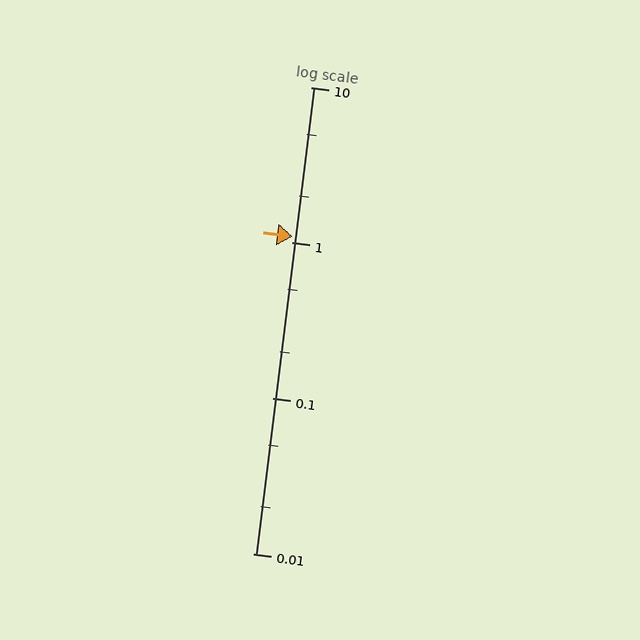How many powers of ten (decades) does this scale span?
The scale spans 3 decades, from 0.01 to 10.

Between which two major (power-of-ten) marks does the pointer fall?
The pointer is between 1 and 10.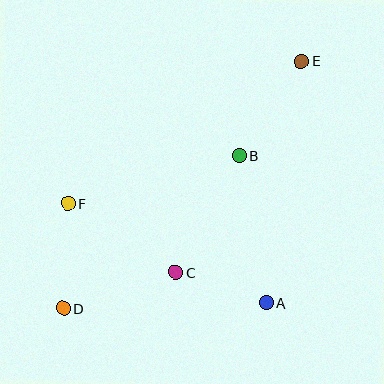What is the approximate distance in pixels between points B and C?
The distance between B and C is approximately 133 pixels.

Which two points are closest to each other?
Points A and C are closest to each other.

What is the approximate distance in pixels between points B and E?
The distance between B and E is approximately 113 pixels.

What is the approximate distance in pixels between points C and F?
The distance between C and F is approximately 128 pixels.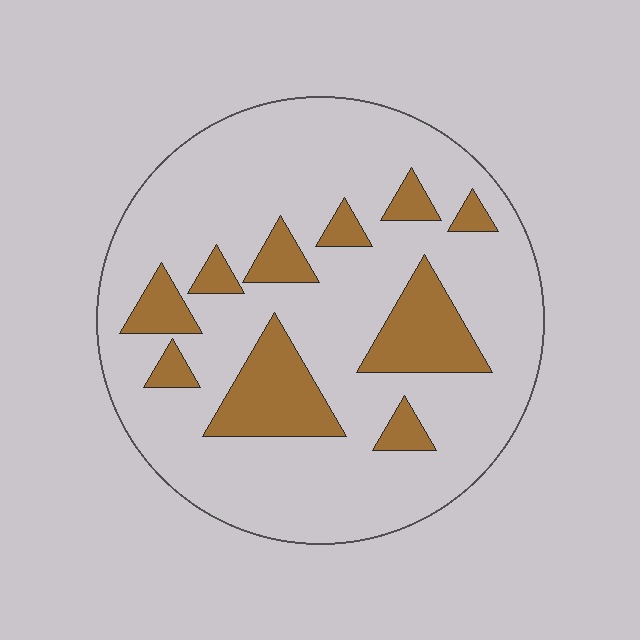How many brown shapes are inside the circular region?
10.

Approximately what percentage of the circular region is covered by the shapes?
Approximately 20%.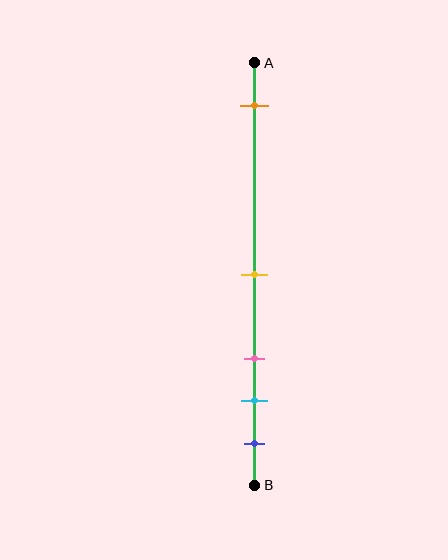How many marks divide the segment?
There are 5 marks dividing the segment.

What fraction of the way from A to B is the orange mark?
The orange mark is approximately 10% (0.1) of the way from A to B.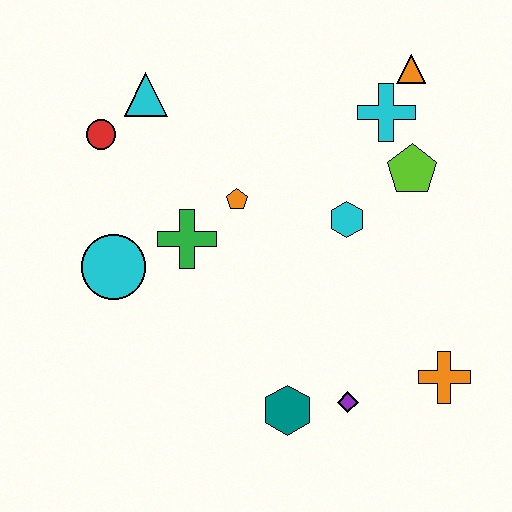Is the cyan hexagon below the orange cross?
No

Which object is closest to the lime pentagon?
The cyan cross is closest to the lime pentagon.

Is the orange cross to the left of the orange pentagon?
No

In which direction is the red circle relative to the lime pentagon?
The red circle is to the left of the lime pentagon.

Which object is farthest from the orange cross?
The red circle is farthest from the orange cross.